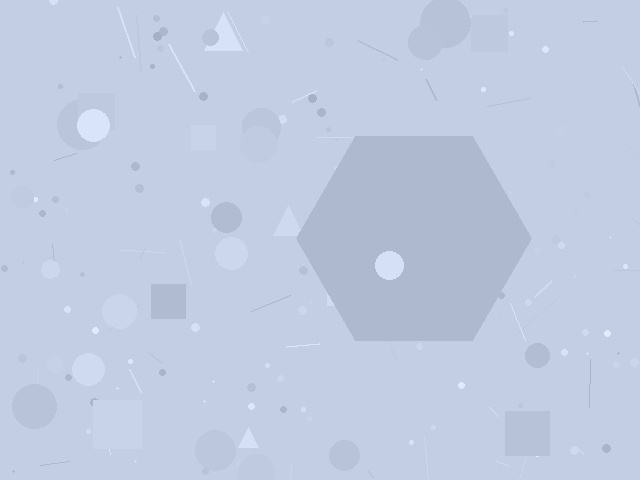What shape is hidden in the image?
A hexagon is hidden in the image.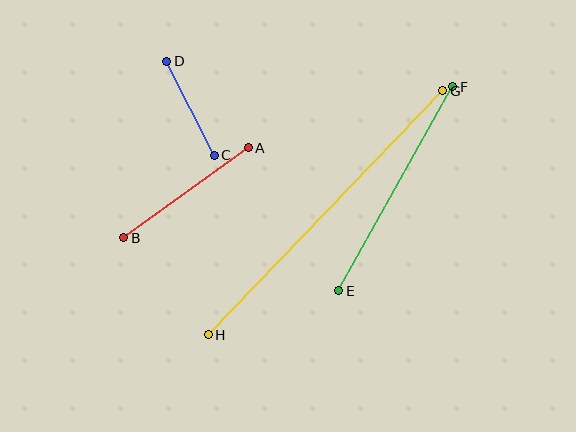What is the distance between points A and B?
The distance is approximately 153 pixels.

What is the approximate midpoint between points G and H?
The midpoint is at approximately (326, 213) pixels.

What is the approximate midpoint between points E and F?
The midpoint is at approximately (396, 189) pixels.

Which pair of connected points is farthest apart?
Points G and H are farthest apart.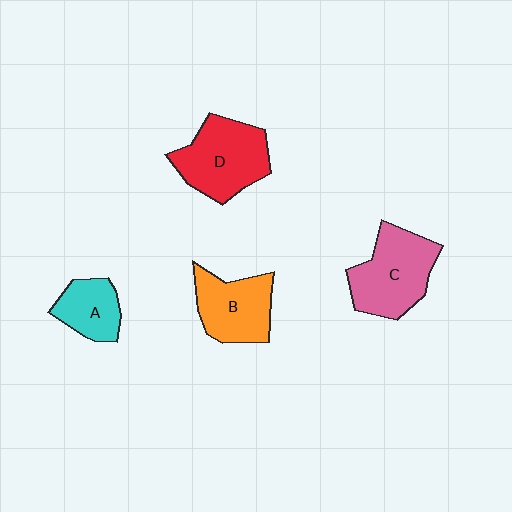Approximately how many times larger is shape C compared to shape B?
Approximately 1.2 times.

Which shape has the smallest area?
Shape A (cyan).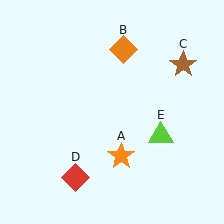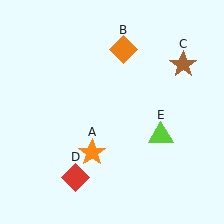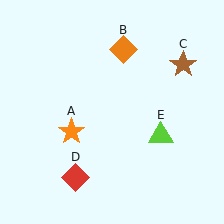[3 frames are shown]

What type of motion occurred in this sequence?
The orange star (object A) rotated clockwise around the center of the scene.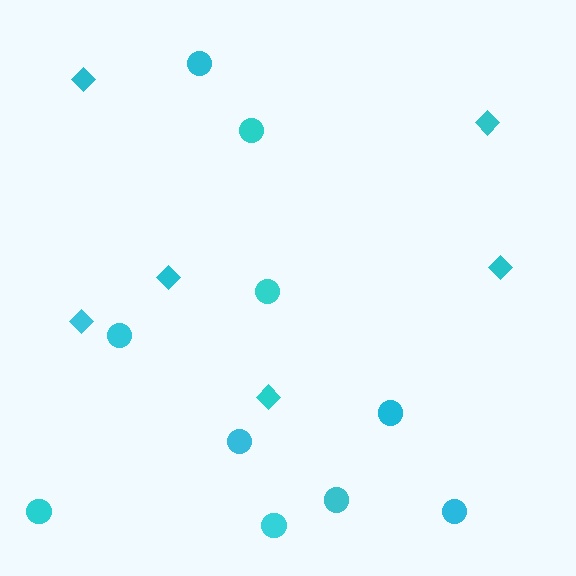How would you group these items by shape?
There are 2 groups: one group of circles (10) and one group of diamonds (6).